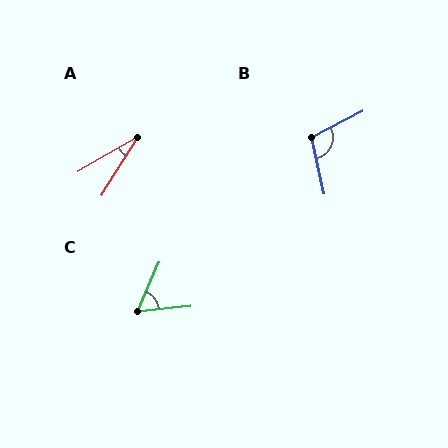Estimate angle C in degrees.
Approximately 60 degrees.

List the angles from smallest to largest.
A (28°), C (60°), B (104°).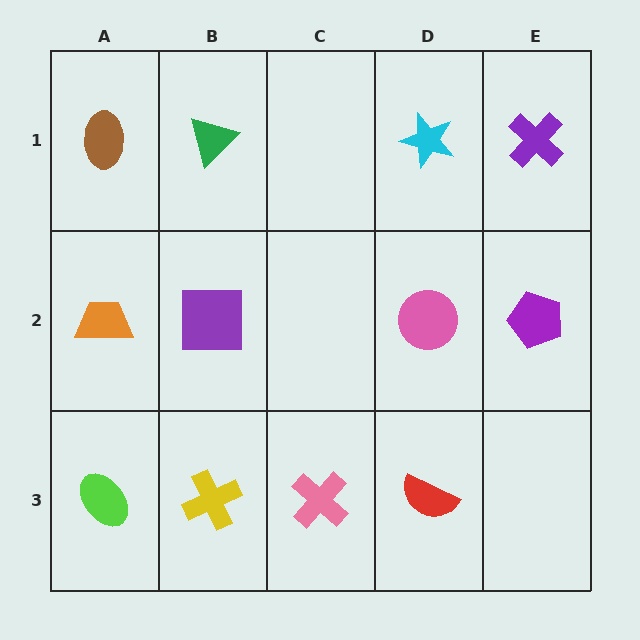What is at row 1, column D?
A cyan star.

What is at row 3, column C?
A pink cross.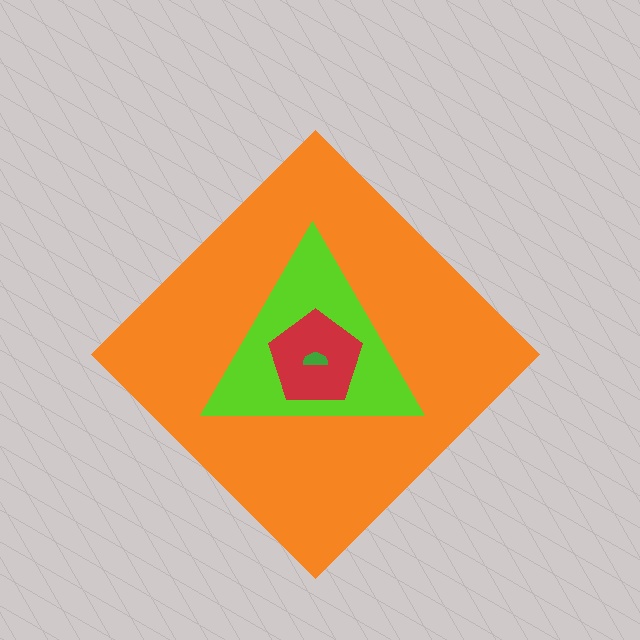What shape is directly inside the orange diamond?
The lime triangle.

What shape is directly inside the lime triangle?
The red pentagon.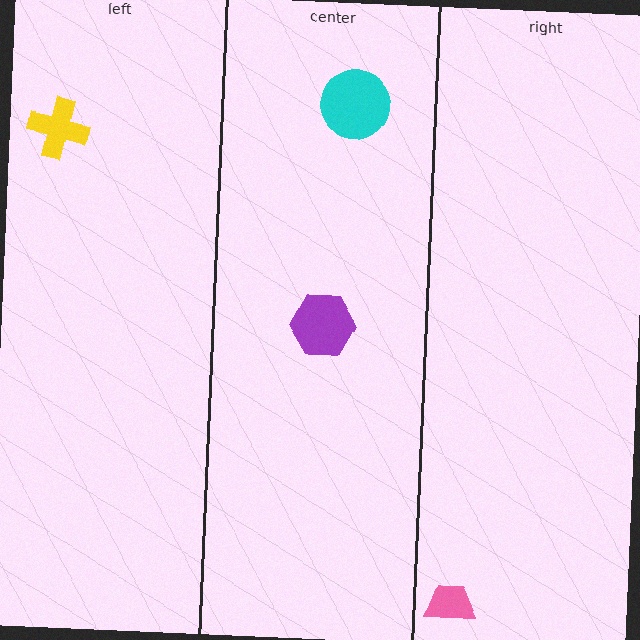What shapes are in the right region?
The pink trapezoid.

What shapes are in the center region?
The purple hexagon, the cyan circle.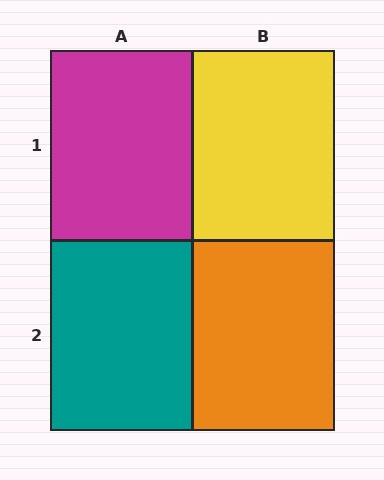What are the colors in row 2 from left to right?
Teal, orange.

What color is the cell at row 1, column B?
Yellow.